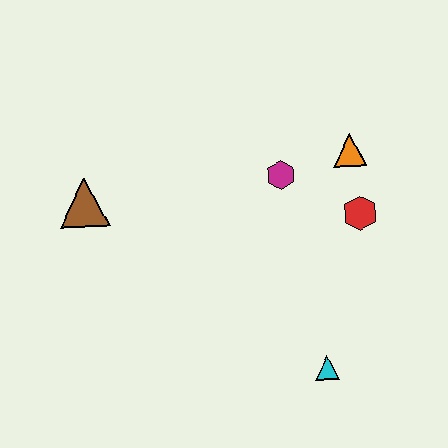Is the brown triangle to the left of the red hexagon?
Yes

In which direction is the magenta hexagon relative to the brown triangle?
The magenta hexagon is to the right of the brown triangle.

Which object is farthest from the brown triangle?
The cyan triangle is farthest from the brown triangle.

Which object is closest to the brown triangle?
The magenta hexagon is closest to the brown triangle.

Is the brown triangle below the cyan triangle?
No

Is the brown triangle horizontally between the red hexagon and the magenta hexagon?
No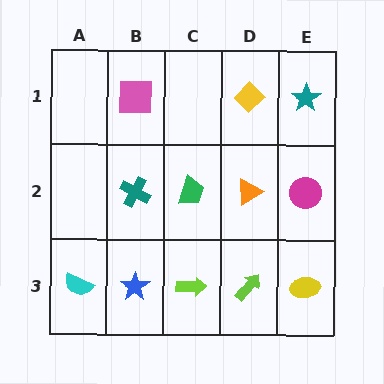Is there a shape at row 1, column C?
No, that cell is empty.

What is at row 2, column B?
A teal cross.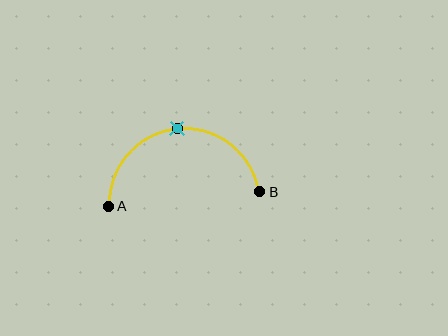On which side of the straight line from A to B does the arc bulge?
The arc bulges above the straight line connecting A and B.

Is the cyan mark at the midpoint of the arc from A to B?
Yes. The cyan mark lies on the arc at equal arc-length from both A and B — it is the arc midpoint.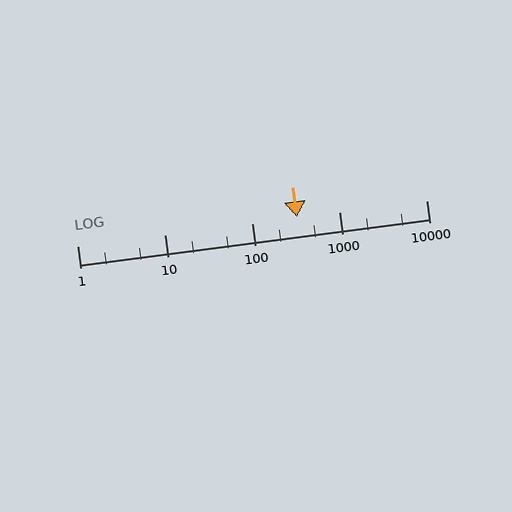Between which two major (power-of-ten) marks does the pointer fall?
The pointer is between 100 and 1000.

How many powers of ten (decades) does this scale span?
The scale spans 4 decades, from 1 to 10000.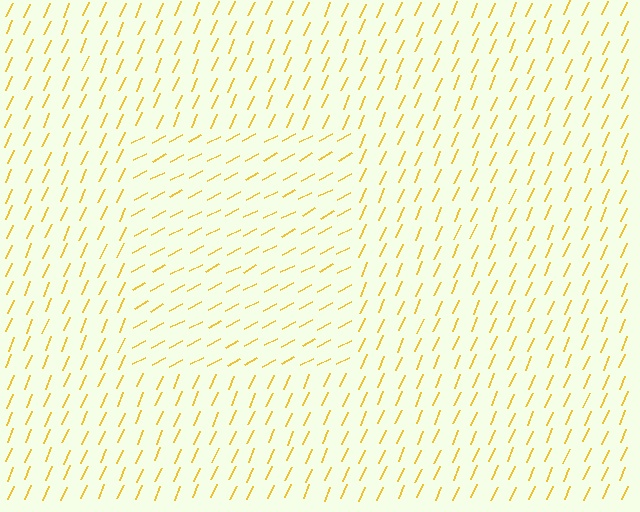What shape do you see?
I see a rectangle.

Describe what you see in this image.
The image is filled with small yellow line segments. A rectangle region in the image has lines oriented differently from the surrounding lines, creating a visible texture boundary.